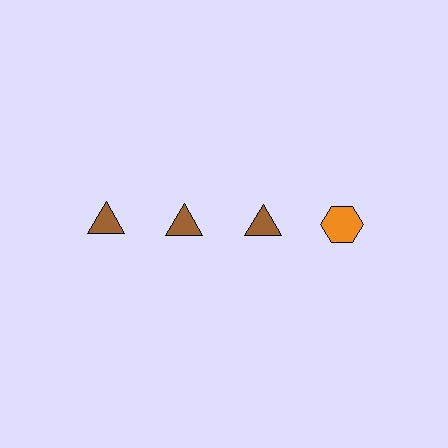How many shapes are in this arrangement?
There are 4 shapes arranged in a grid pattern.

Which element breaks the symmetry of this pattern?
The orange hexagon in the top row, second from right column breaks the symmetry. All other shapes are brown triangles.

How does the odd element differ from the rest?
It differs in both color (orange instead of brown) and shape (hexagon instead of triangle).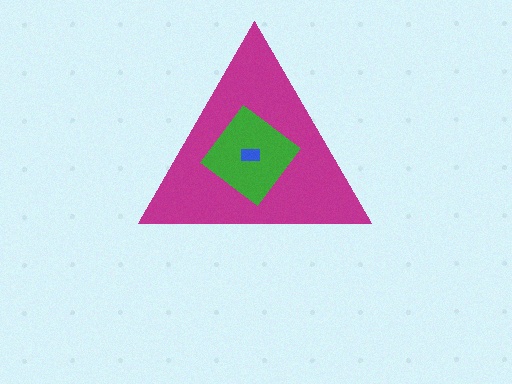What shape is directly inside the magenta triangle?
The green diamond.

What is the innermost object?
The blue rectangle.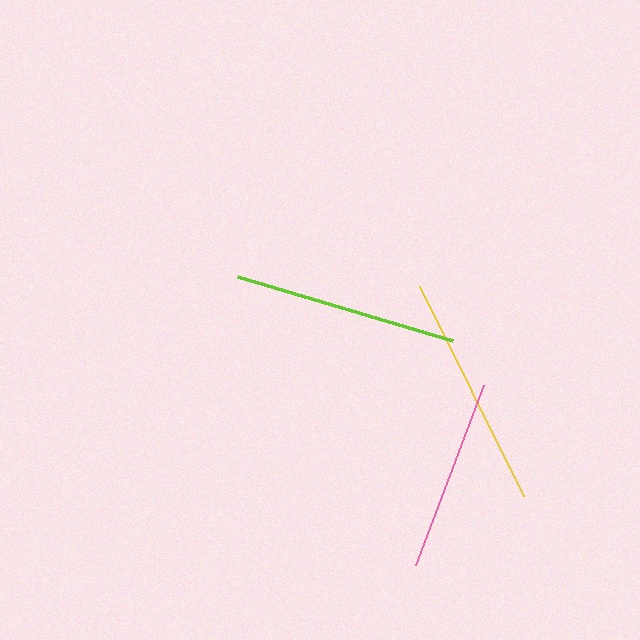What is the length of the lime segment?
The lime segment is approximately 225 pixels long.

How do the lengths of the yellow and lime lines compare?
The yellow and lime lines are approximately the same length.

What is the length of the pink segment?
The pink segment is approximately 193 pixels long.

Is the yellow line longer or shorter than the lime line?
The yellow line is longer than the lime line.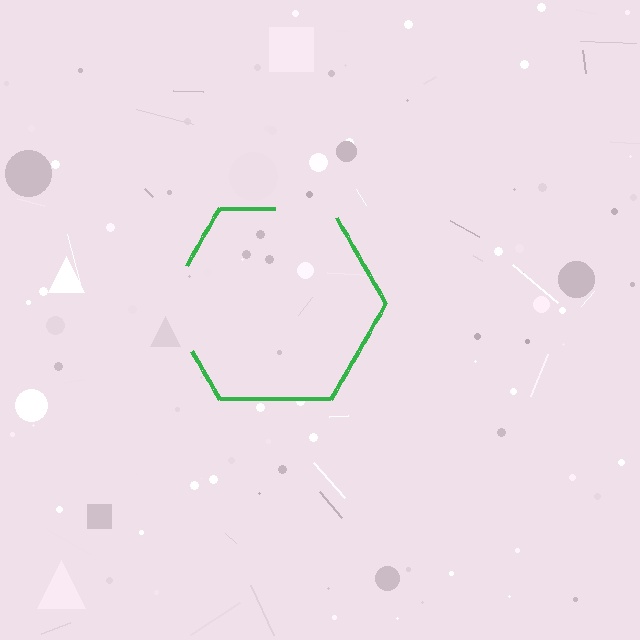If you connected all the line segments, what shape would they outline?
They would outline a hexagon.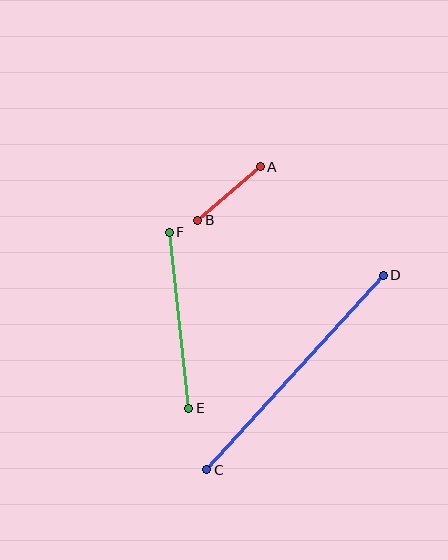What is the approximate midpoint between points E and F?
The midpoint is at approximately (179, 320) pixels.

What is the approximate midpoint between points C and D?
The midpoint is at approximately (295, 372) pixels.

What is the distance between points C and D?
The distance is approximately 262 pixels.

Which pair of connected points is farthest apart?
Points C and D are farthest apart.